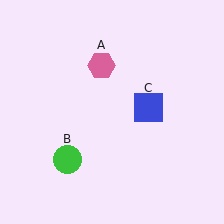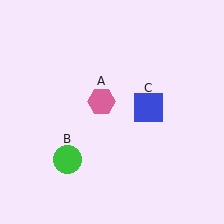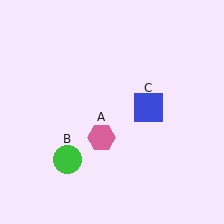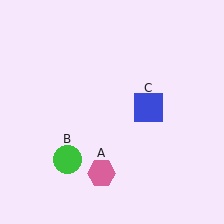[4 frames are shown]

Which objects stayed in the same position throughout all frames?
Green circle (object B) and blue square (object C) remained stationary.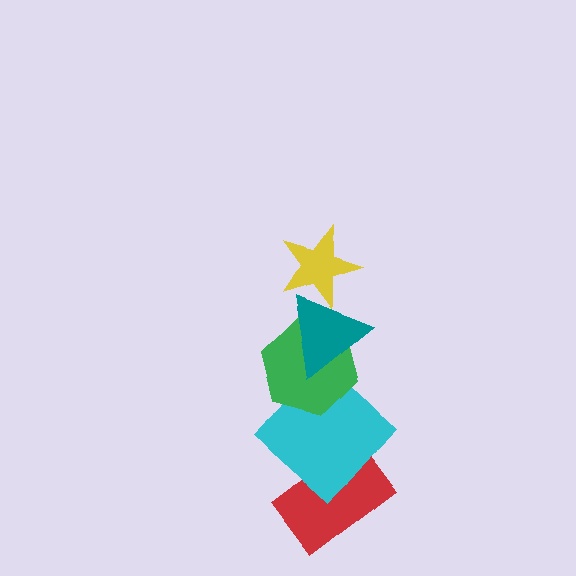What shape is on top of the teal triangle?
The yellow star is on top of the teal triangle.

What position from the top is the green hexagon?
The green hexagon is 3rd from the top.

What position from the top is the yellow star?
The yellow star is 1st from the top.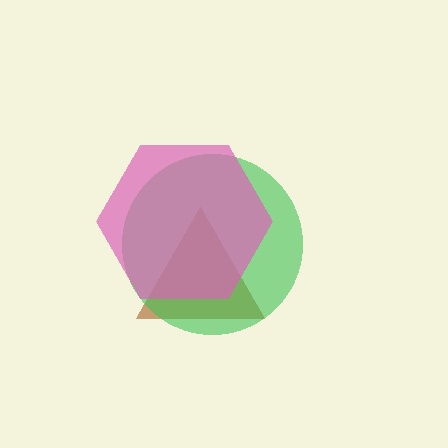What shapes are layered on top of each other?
The layered shapes are: a brown triangle, a green circle, a pink hexagon.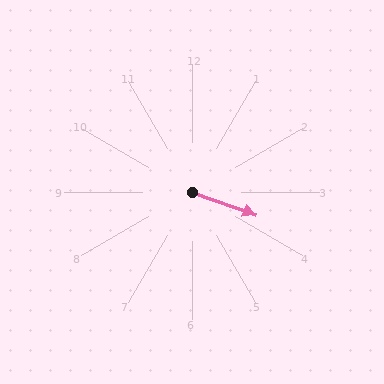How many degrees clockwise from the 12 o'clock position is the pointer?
Approximately 110 degrees.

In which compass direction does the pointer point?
East.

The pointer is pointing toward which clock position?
Roughly 4 o'clock.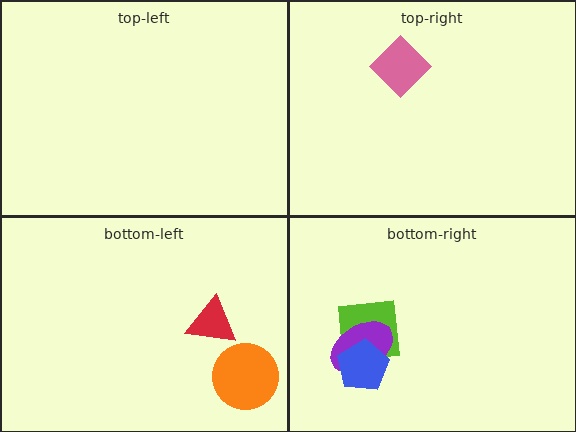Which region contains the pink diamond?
The top-right region.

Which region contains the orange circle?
The bottom-left region.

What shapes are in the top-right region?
The pink diamond.